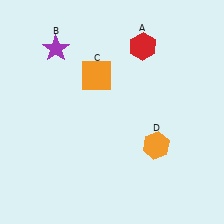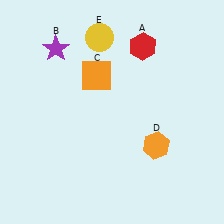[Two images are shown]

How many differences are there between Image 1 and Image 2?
There is 1 difference between the two images.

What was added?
A yellow circle (E) was added in Image 2.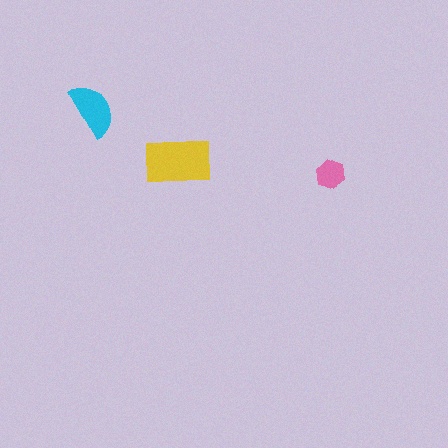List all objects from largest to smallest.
The yellow rectangle, the cyan semicircle, the pink hexagon.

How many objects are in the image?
There are 3 objects in the image.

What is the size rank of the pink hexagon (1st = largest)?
3rd.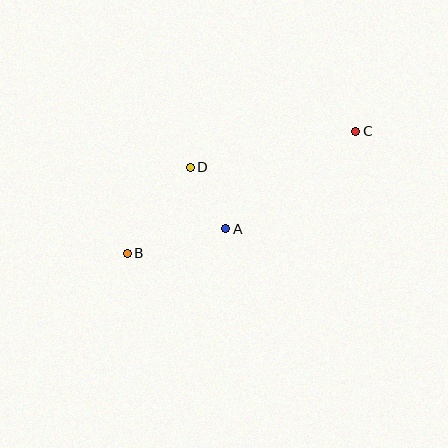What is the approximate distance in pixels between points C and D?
The distance between C and D is approximately 169 pixels.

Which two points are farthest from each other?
Points B and C are farthest from each other.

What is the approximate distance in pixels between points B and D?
The distance between B and D is approximately 106 pixels.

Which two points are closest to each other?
Points A and D are closest to each other.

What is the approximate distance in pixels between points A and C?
The distance between A and C is approximately 163 pixels.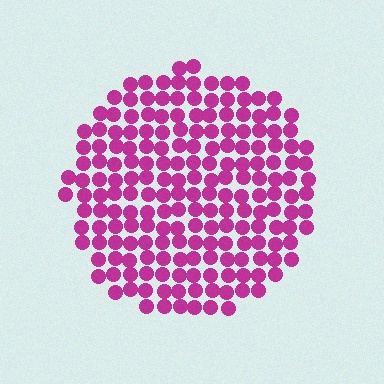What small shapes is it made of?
It is made of small circles.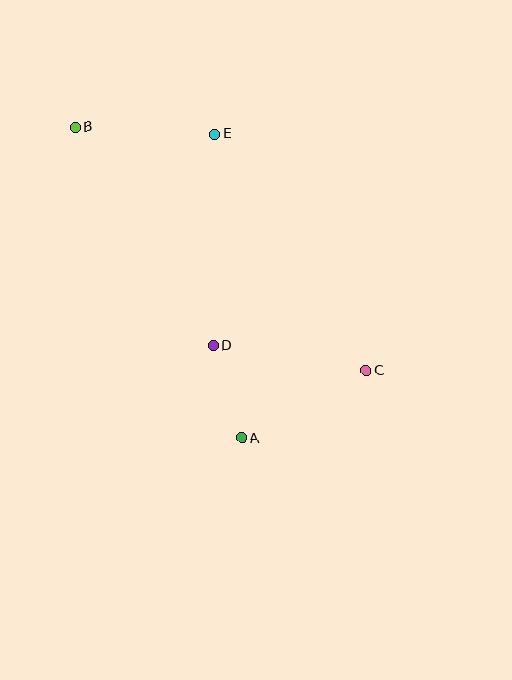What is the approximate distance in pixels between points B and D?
The distance between B and D is approximately 258 pixels.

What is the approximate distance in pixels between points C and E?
The distance between C and E is approximately 281 pixels.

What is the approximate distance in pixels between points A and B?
The distance between A and B is approximately 353 pixels.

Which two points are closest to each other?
Points A and D are closest to each other.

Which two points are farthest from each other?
Points B and C are farthest from each other.